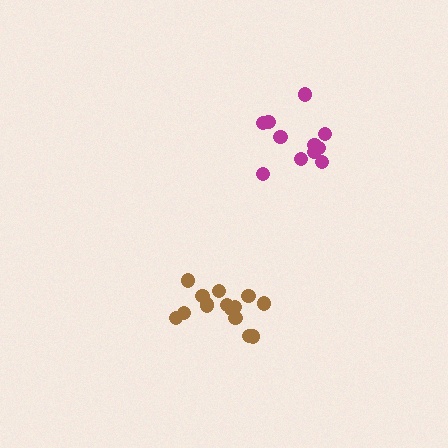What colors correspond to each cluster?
The clusters are colored: brown, magenta.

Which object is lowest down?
The brown cluster is bottommost.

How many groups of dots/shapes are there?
There are 2 groups.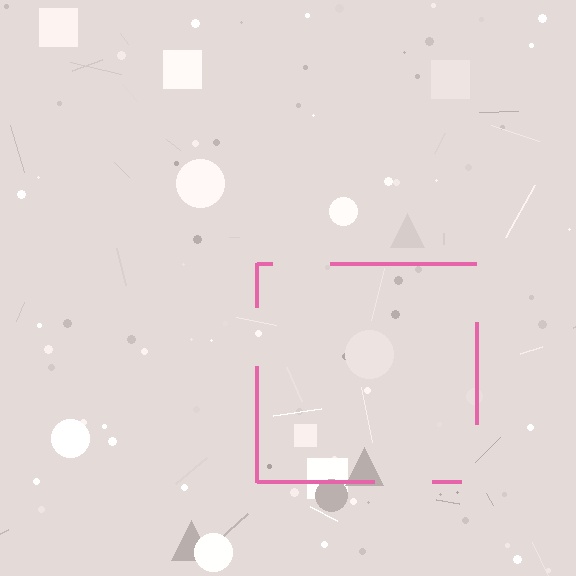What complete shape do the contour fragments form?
The contour fragments form a square.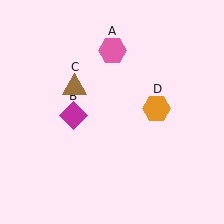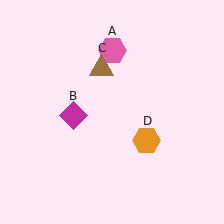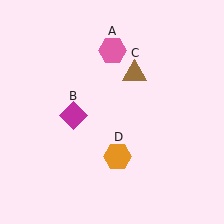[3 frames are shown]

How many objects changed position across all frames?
2 objects changed position: brown triangle (object C), orange hexagon (object D).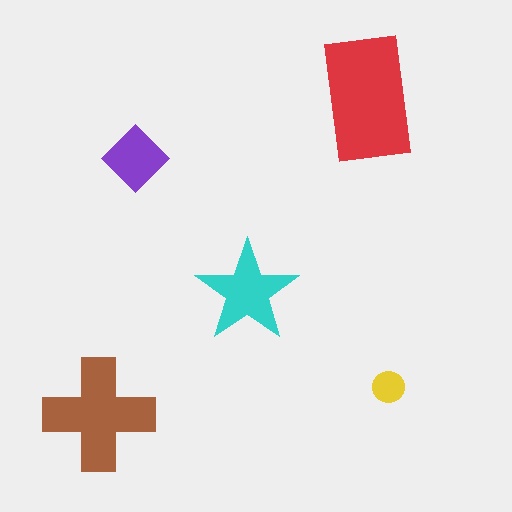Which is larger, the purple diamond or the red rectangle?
The red rectangle.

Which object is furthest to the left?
The brown cross is leftmost.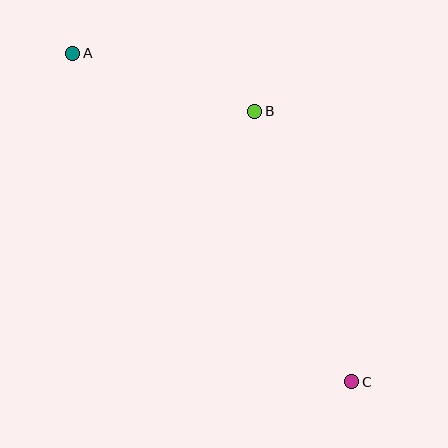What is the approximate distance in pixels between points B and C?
The distance between B and C is approximately 288 pixels.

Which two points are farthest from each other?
Points A and C are farthest from each other.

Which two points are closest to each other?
Points A and B are closest to each other.